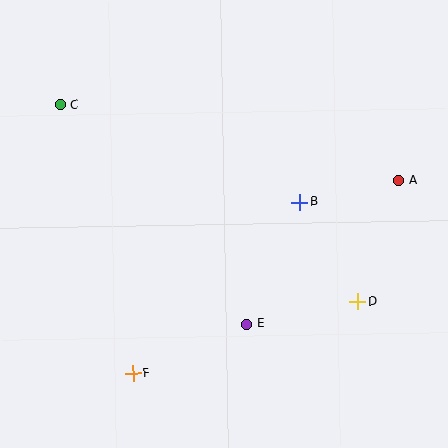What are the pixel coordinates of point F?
Point F is at (133, 373).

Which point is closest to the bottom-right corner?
Point D is closest to the bottom-right corner.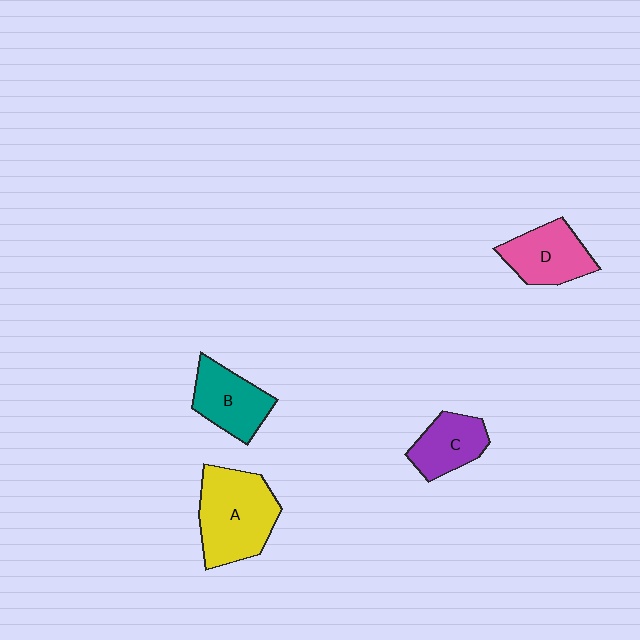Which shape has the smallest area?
Shape C (purple).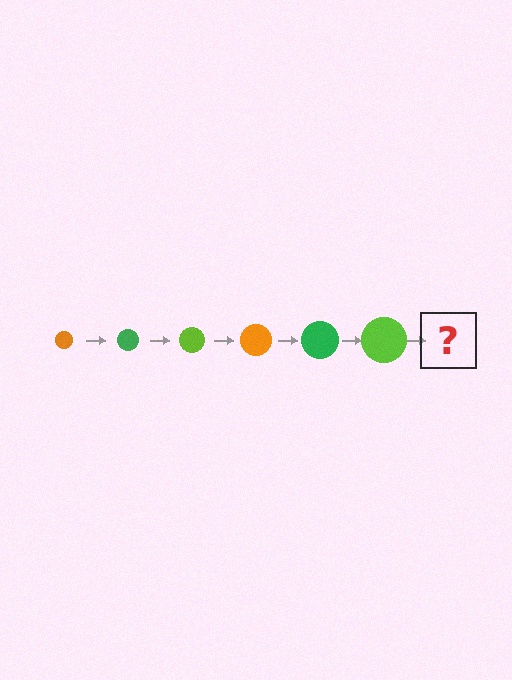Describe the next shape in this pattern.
It should be an orange circle, larger than the previous one.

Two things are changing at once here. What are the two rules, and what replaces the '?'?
The two rules are that the circle grows larger each step and the color cycles through orange, green, and lime. The '?' should be an orange circle, larger than the previous one.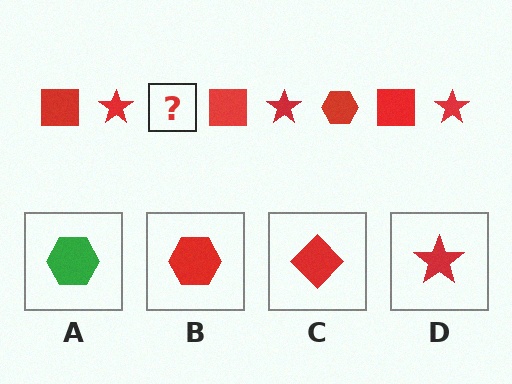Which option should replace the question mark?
Option B.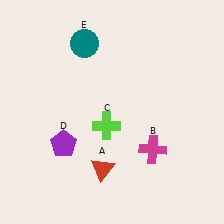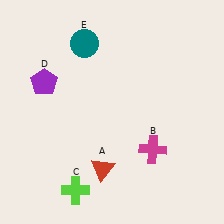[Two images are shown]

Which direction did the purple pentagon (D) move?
The purple pentagon (D) moved up.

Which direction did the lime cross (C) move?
The lime cross (C) moved down.